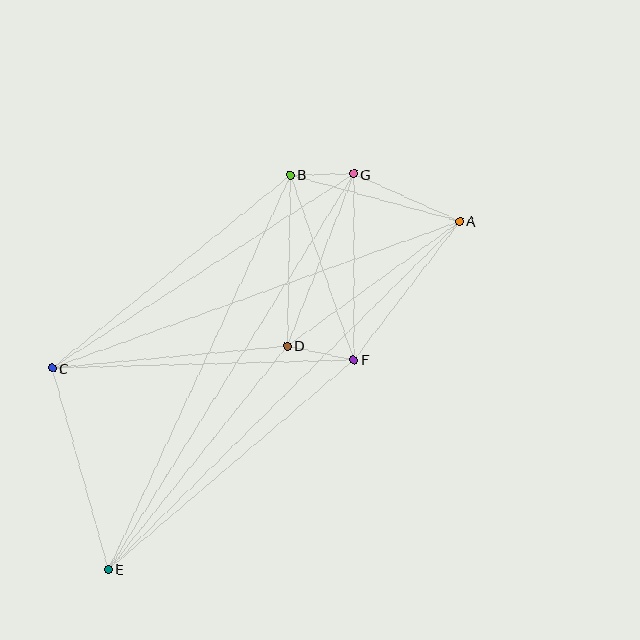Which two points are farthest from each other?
Points A and E are farthest from each other.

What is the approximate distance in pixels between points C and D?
The distance between C and D is approximately 236 pixels.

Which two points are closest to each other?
Points B and G are closest to each other.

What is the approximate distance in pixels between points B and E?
The distance between B and E is approximately 434 pixels.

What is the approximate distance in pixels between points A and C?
The distance between A and C is approximately 433 pixels.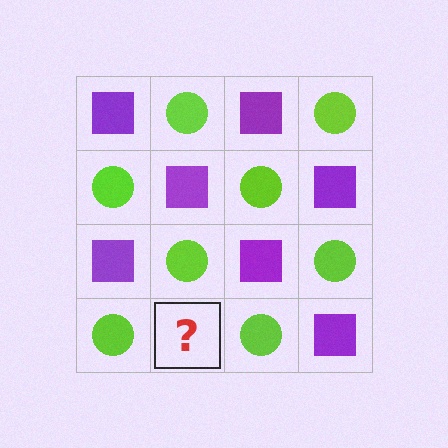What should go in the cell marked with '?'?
The missing cell should contain a purple square.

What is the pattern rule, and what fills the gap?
The rule is that it alternates purple square and lime circle in a checkerboard pattern. The gap should be filled with a purple square.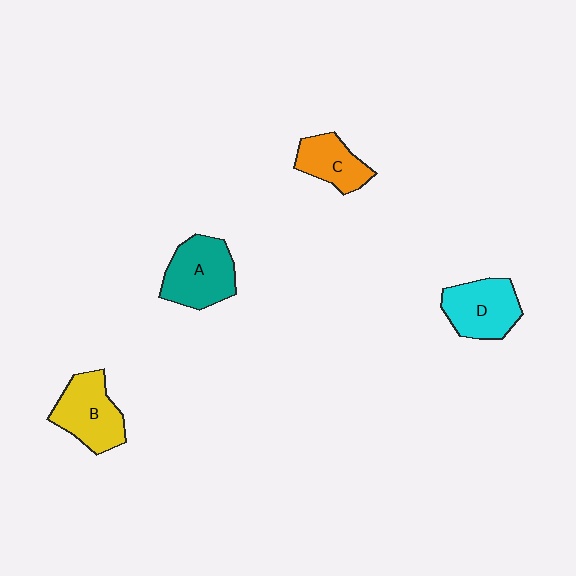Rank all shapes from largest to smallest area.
From largest to smallest: A (teal), B (yellow), D (cyan), C (orange).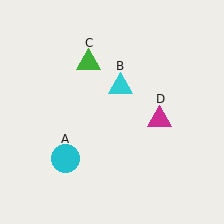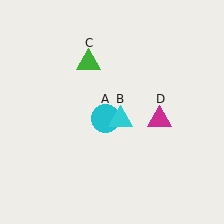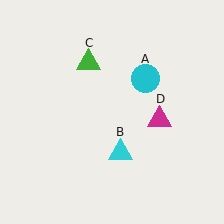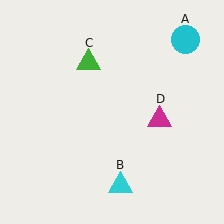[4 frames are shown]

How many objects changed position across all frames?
2 objects changed position: cyan circle (object A), cyan triangle (object B).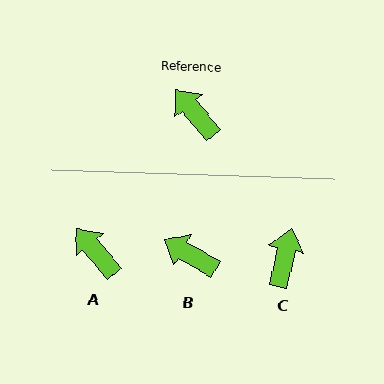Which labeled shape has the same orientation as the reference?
A.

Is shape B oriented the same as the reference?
No, it is off by about 20 degrees.